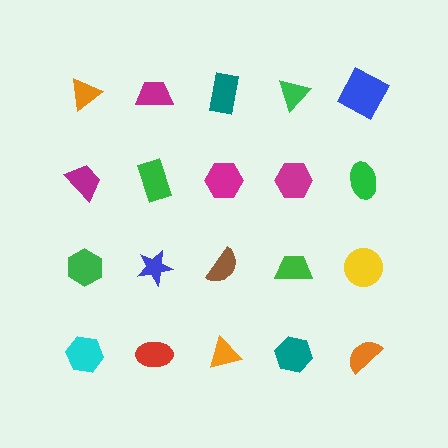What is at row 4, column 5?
An orange semicircle.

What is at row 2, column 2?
A green rectangle.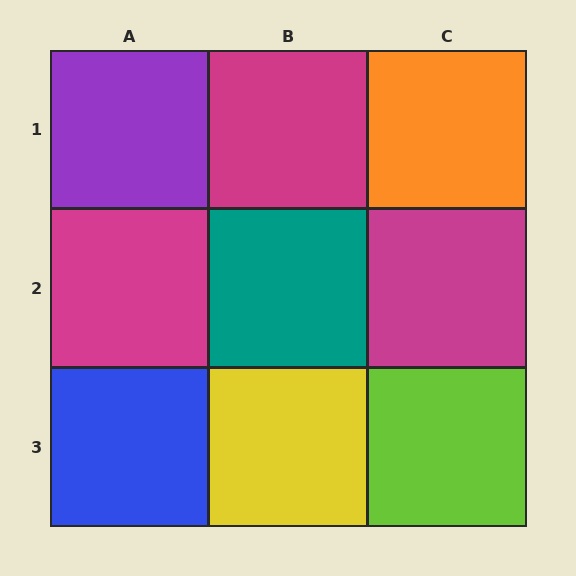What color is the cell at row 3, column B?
Yellow.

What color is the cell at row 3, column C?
Lime.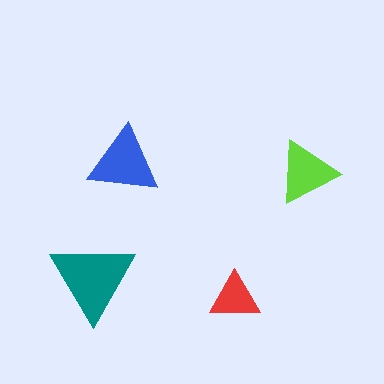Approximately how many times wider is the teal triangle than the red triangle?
About 1.5 times wider.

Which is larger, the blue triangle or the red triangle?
The blue one.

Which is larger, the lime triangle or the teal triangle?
The teal one.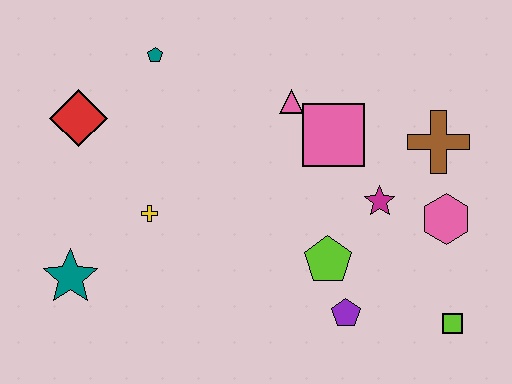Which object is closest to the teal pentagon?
The red diamond is closest to the teal pentagon.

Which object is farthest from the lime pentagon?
The red diamond is farthest from the lime pentagon.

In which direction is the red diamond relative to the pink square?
The red diamond is to the left of the pink square.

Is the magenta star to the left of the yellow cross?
No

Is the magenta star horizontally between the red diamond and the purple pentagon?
No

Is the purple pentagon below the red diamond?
Yes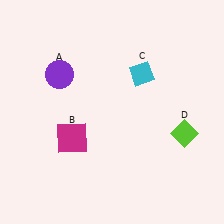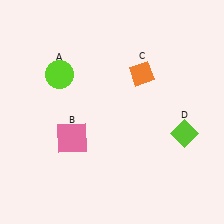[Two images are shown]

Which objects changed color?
A changed from purple to lime. B changed from magenta to pink. C changed from cyan to orange.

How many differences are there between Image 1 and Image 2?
There are 3 differences between the two images.